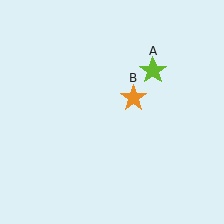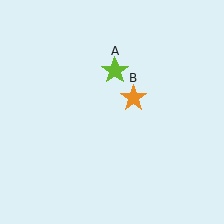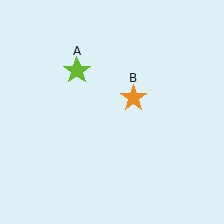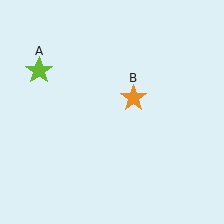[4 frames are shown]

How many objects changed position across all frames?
1 object changed position: lime star (object A).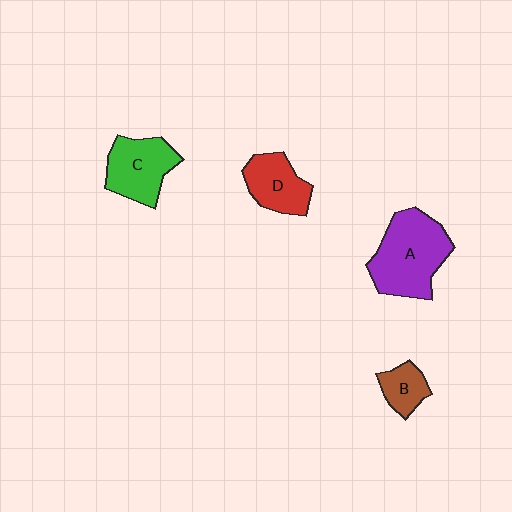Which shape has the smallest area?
Shape B (brown).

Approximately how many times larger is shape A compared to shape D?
Approximately 1.7 times.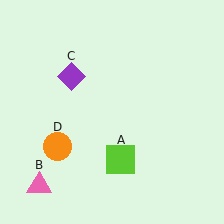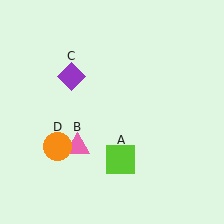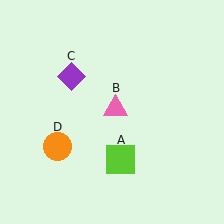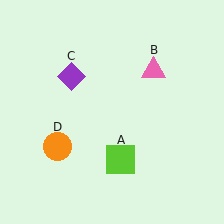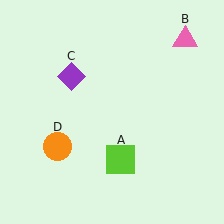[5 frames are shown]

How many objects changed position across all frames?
1 object changed position: pink triangle (object B).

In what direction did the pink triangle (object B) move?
The pink triangle (object B) moved up and to the right.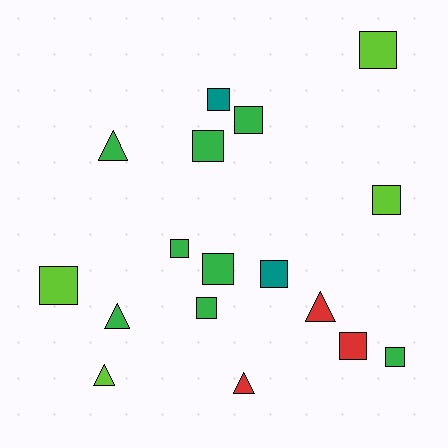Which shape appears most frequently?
Square, with 12 objects.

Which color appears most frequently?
Green, with 8 objects.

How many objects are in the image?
There are 17 objects.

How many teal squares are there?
There are 2 teal squares.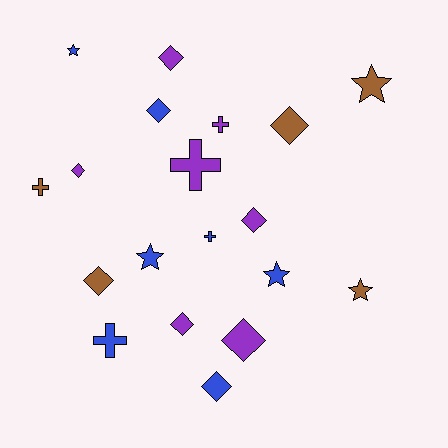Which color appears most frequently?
Purple, with 7 objects.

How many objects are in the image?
There are 19 objects.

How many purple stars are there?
There are no purple stars.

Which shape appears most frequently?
Diamond, with 9 objects.